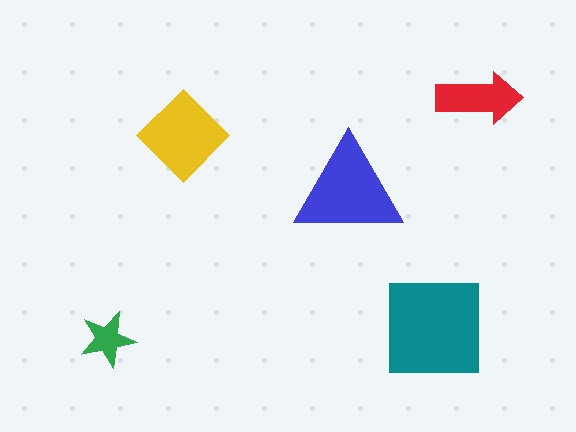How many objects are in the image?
There are 5 objects in the image.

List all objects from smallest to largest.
The green star, the red arrow, the yellow diamond, the blue triangle, the teal square.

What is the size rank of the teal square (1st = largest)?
1st.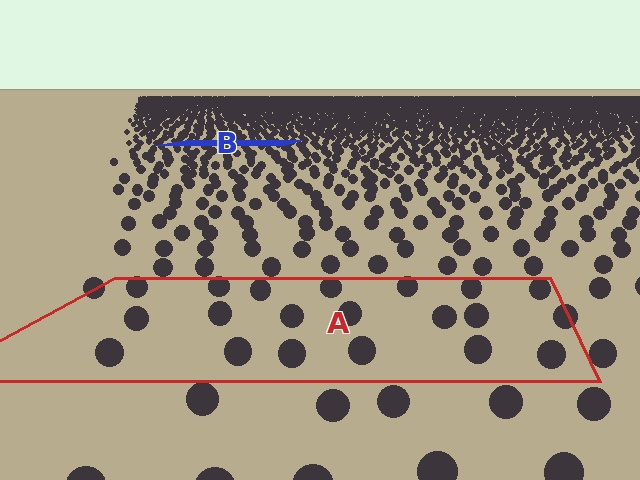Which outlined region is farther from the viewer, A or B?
Region B is farther from the viewer — the texture elements inside it appear smaller and more densely packed.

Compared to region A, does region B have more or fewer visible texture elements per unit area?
Region B has more texture elements per unit area — they are packed more densely because it is farther away.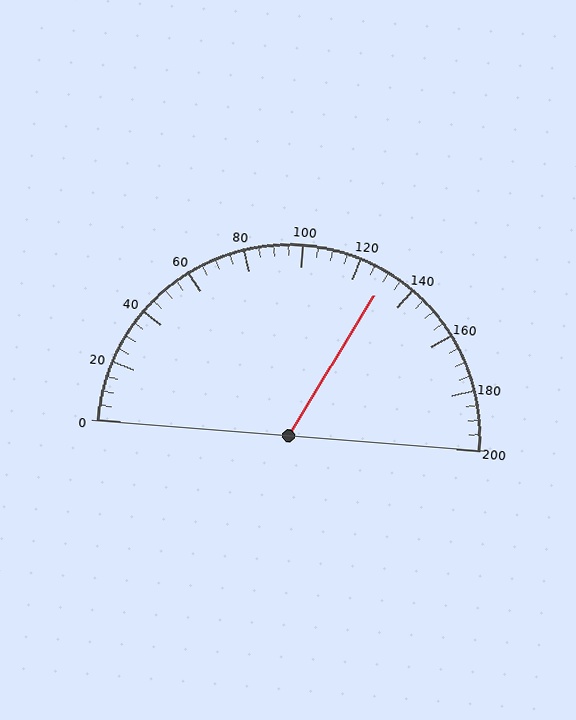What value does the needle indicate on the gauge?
The needle indicates approximately 130.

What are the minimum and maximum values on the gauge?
The gauge ranges from 0 to 200.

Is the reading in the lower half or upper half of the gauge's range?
The reading is in the upper half of the range (0 to 200).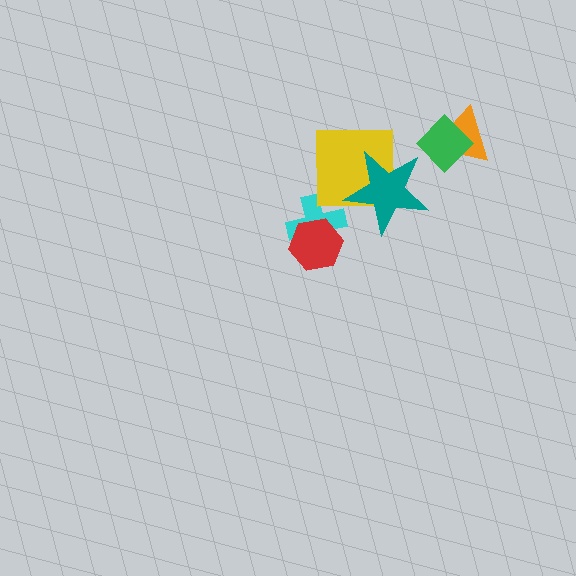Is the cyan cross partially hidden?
Yes, it is partially covered by another shape.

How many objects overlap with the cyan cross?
1 object overlaps with the cyan cross.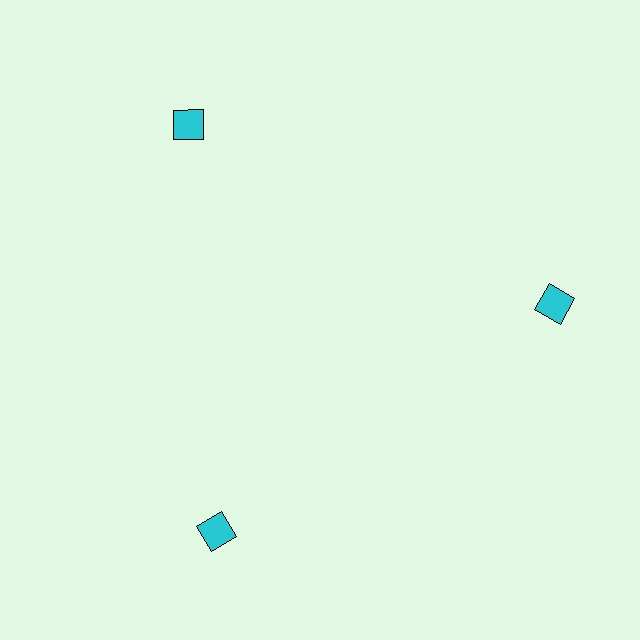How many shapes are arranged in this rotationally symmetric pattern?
There are 3 shapes, arranged in 3 groups of 1.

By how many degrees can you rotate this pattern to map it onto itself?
The pattern maps onto itself every 120 degrees of rotation.